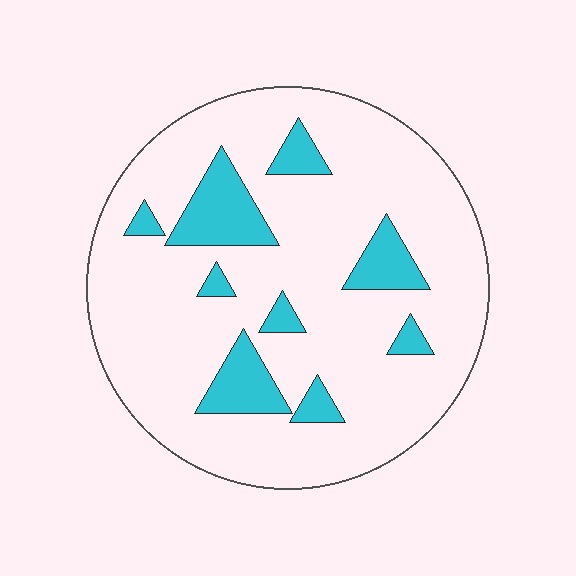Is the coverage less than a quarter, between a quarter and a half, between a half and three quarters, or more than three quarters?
Less than a quarter.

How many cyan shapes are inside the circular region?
9.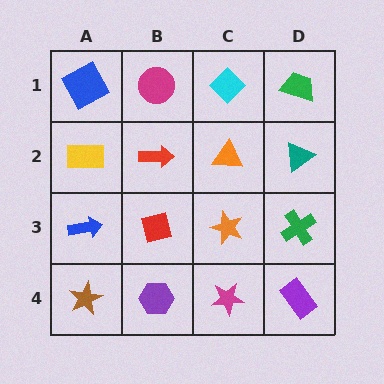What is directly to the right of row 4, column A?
A purple hexagon.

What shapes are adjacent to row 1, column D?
A teal triangle (row 2, column D), a cyan diamond (row 1, column C).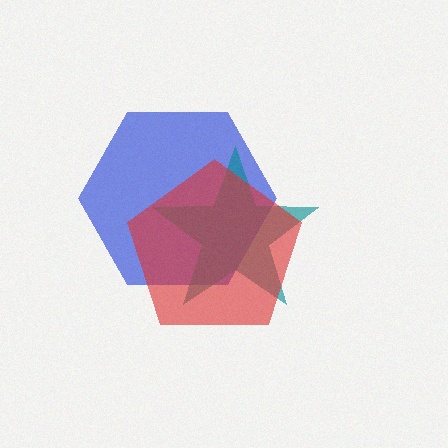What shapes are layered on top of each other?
The layered shapes are: a blue hexagon, a teal star, a red pentagon.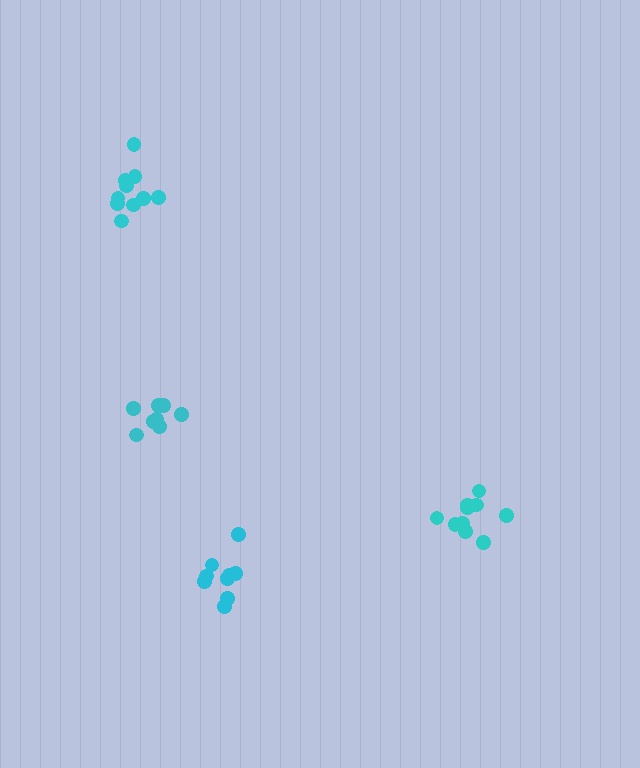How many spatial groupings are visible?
There are 4 spatial groupings.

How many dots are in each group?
Group 1: 10 dots, Group 2: 8 dots, Group 3: 9 dots, Group 4: 10 dots (37 total).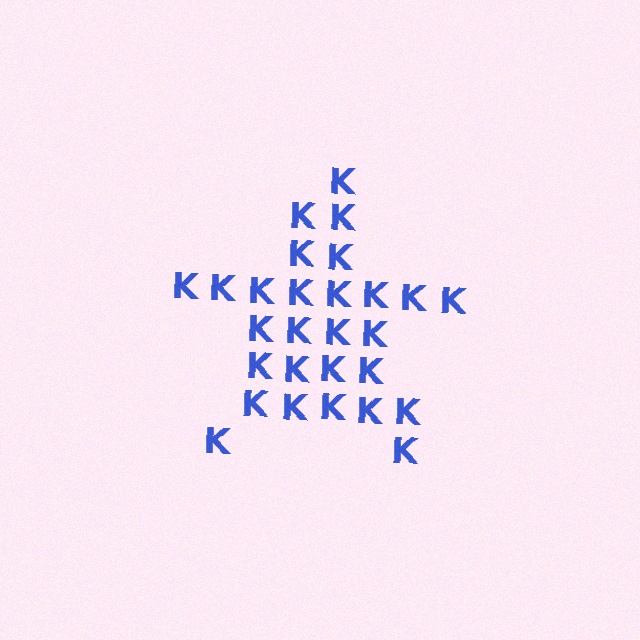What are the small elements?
The small elements are letter K's.